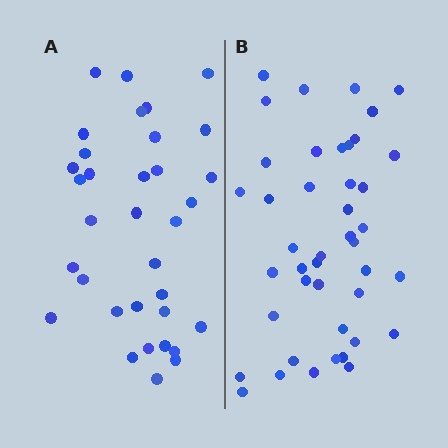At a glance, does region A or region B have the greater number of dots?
Region B (the right region) has more dots.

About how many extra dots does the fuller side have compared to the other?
Region B has roughly 8 or so more dots than region A.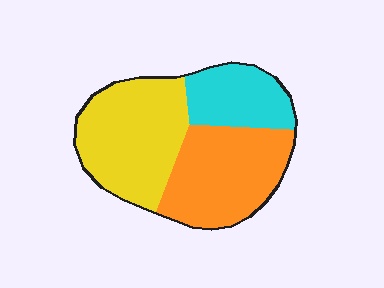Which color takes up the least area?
Cyan, at roughly 20%.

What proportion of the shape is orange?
Orange covers 38% of the shape.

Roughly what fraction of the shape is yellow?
Yellow takes up about two fifths (2/5) of the shape.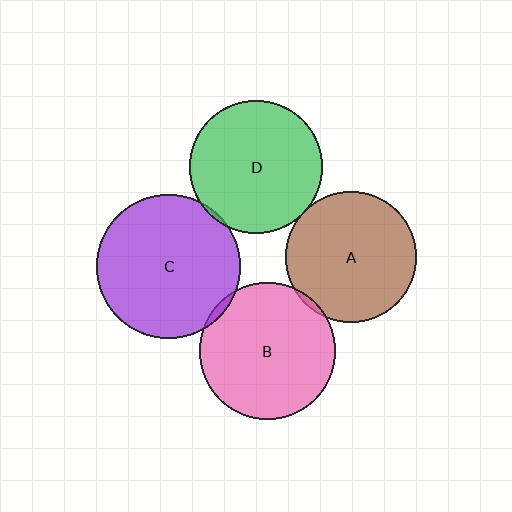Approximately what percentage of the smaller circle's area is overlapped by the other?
Approximately 5%.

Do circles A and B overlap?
Yes.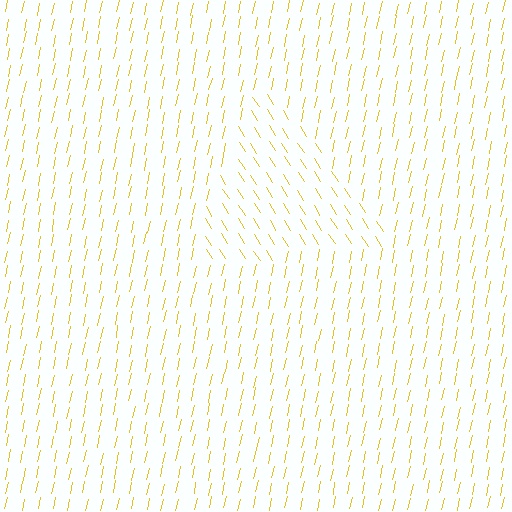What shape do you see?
I see a triangle.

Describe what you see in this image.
The image is filled with small yellow line segments. A triangle region in the image has lines oriented differently from the surrounding lines, creating a visible texture boundary.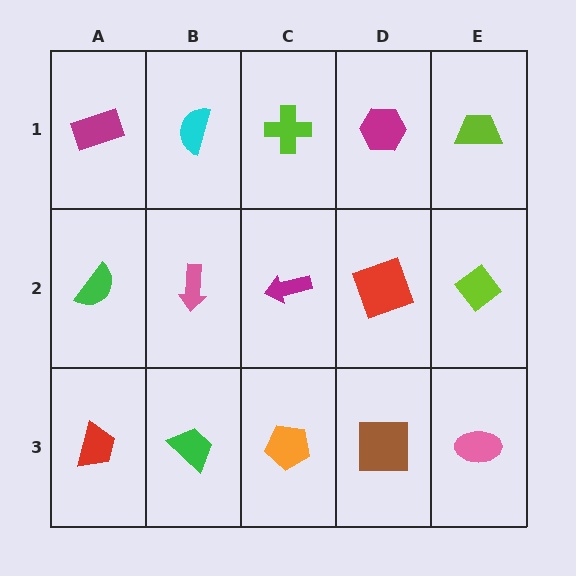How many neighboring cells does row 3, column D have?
3.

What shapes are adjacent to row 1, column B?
A pink arrow (row 2, column B), a magenta rectangle (row 1, column A), a lime cross (row 1, column C).